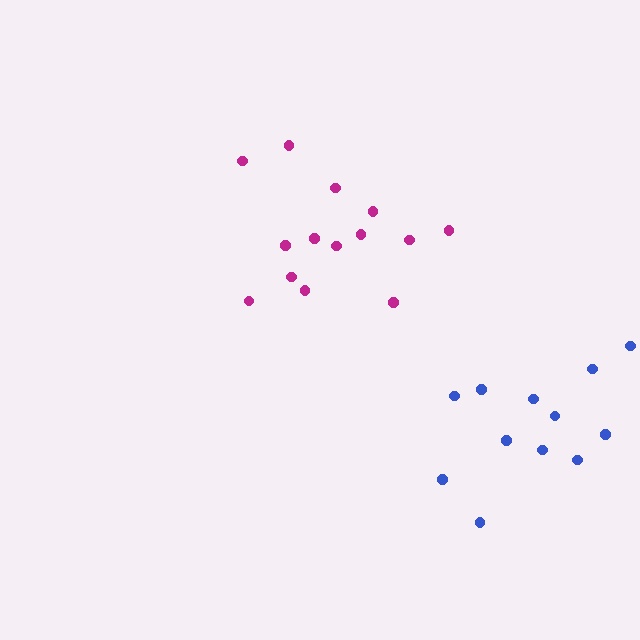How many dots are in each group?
Group 1: 14 dots, Group 2: 12 dots (26 total).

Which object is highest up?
The magenta cluster is topmost.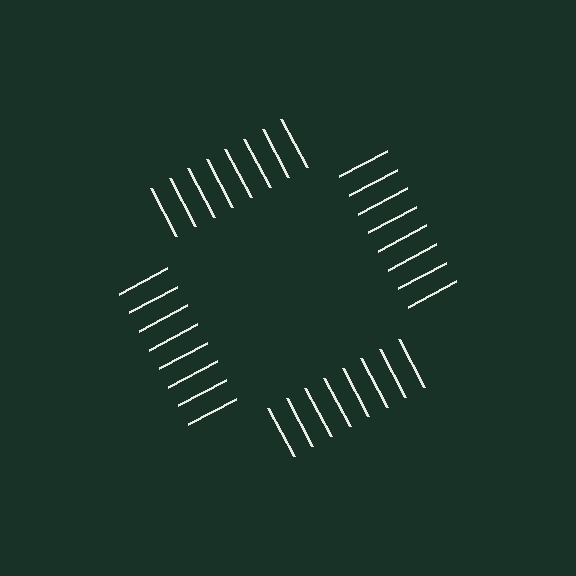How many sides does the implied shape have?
4 sides — the line-ends trace a square.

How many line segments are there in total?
32 — 8 along each of the 4 edges.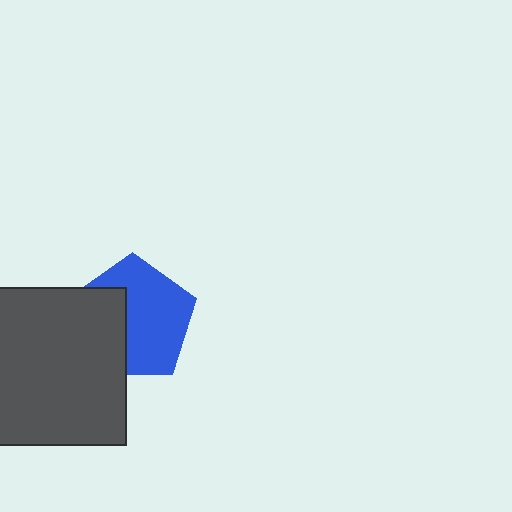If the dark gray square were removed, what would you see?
You would see the complete blue pentagon.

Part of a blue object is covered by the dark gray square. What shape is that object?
It is a pentagon.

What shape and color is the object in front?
The object in front is a dark gray square.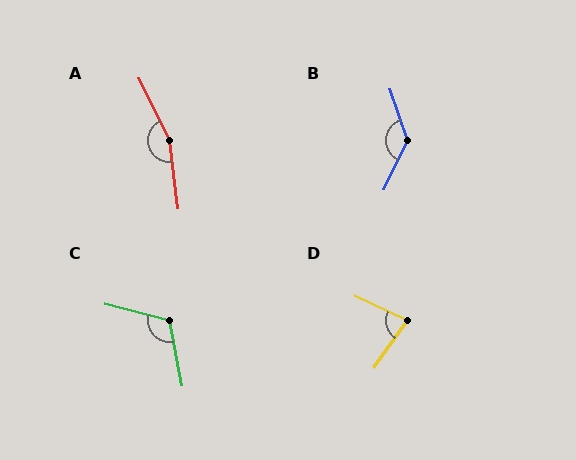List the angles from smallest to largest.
D (80°), C (115°), B (136°), A (161°).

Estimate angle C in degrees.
Approximately 115 degrees.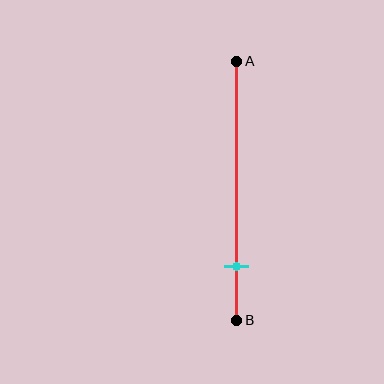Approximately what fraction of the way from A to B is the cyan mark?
The cyan mark is approximately 80% of the way from A to B.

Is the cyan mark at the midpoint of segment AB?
No, the mark is at about 80% from A, not at the 50% midpoint.